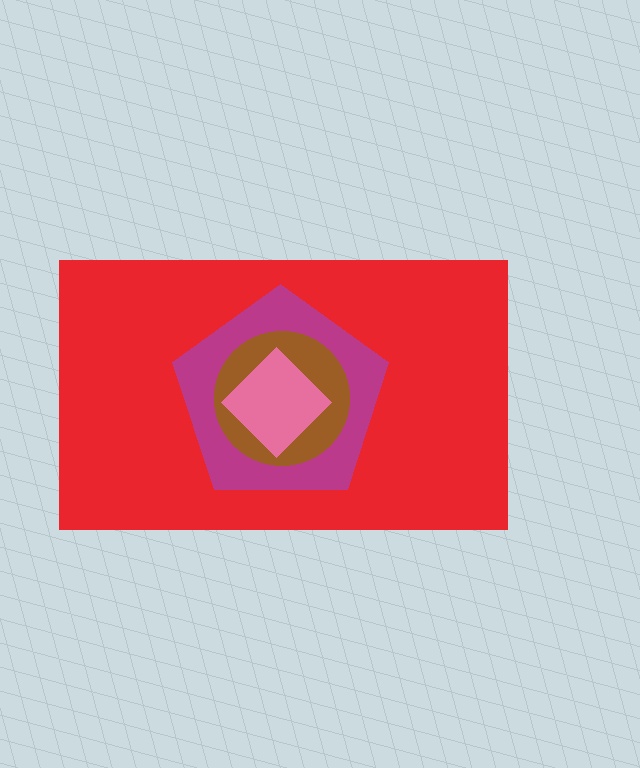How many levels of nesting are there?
4.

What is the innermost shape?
The pink diamond.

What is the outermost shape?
The red rectangle.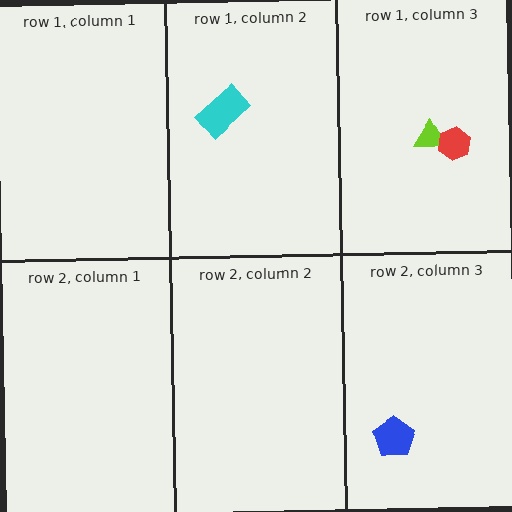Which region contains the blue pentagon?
The row 2, column 3 region.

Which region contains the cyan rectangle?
The row 1, column 2 region.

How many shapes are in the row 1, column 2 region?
1.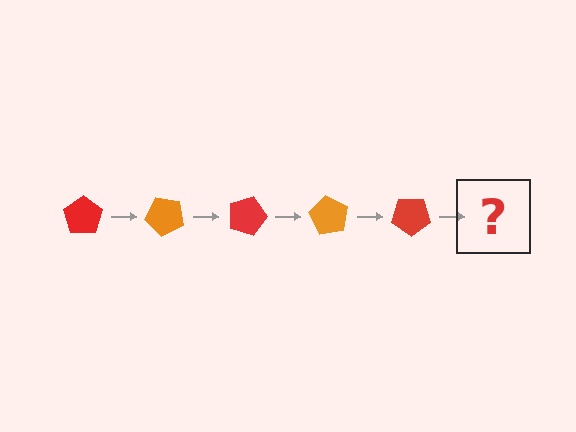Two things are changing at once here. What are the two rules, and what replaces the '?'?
The two rules are that it rotates 45 degrees each step and the color cycles through red and orange. The '?' should be an orange pentagon, rotated 225 degrees from the start.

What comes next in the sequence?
The next element should be an orange pentagon, rotated 225 degrees from the start.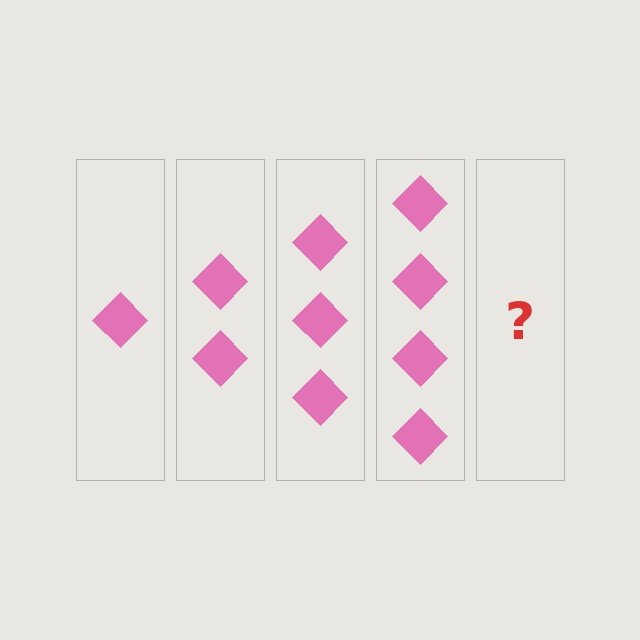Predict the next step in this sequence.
The next step is 5 diamonds.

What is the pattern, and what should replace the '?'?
The pattern is that each step adds one more diamond. The '?' should be 5 diamonds.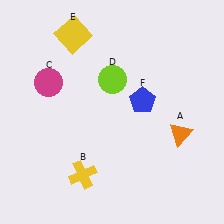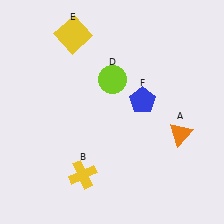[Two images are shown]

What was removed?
The magenta circle (C) was removed in Image 2.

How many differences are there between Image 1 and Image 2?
There is 1 difference between the two images.